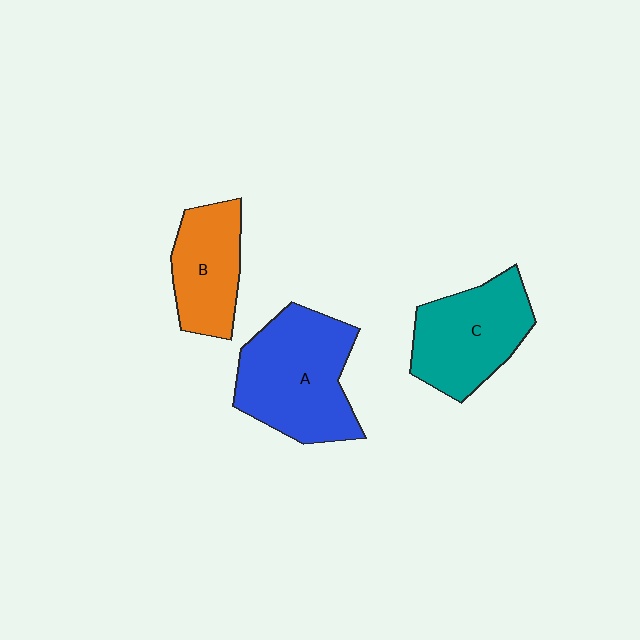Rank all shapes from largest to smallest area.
From largest to smallest: A (blue), C (teal), B (orange).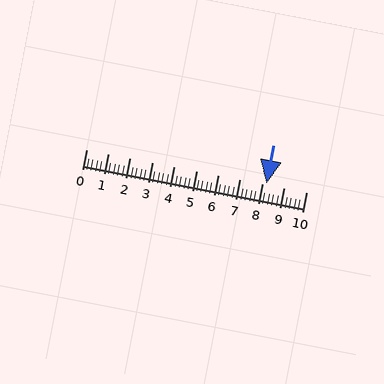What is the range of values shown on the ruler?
The ruler shows values from 0 to 10.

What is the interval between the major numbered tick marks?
The major tick marks are spaced 1 units apart.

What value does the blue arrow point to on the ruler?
The blue arrow points to approximately 8.2.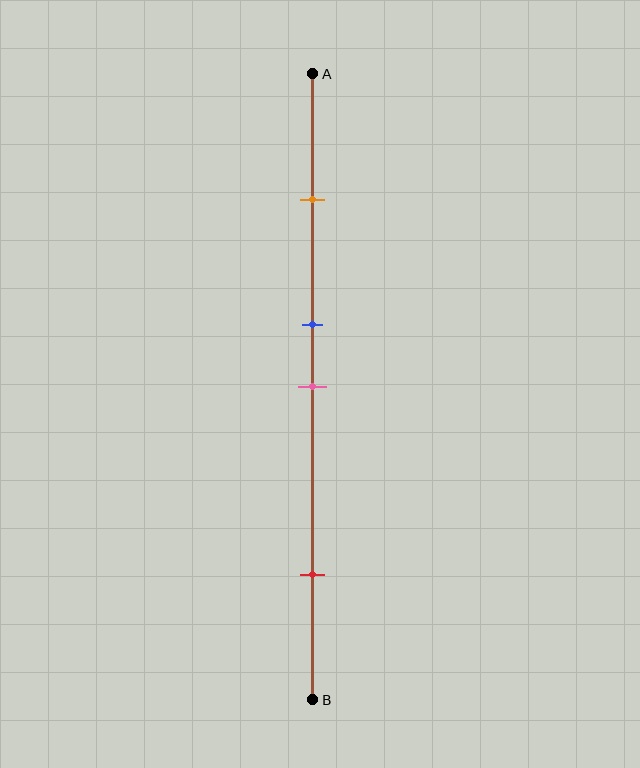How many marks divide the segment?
There are 4 marks dividing the segment.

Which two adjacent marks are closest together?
The blue and pink marks are the closest adjacent pair.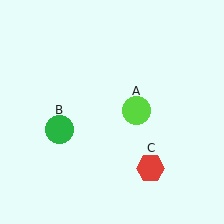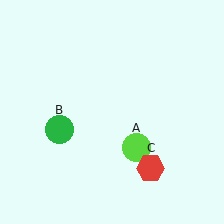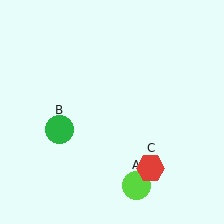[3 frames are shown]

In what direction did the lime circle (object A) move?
The lime circle (object A) moved down.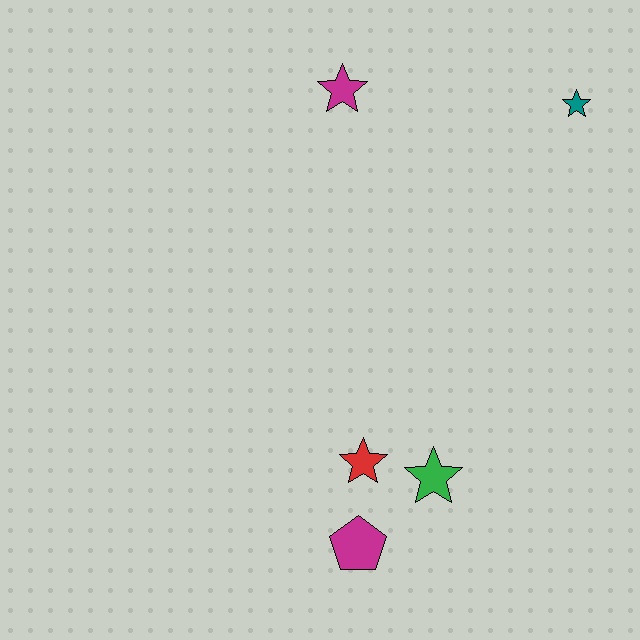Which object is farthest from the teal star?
The magenta pentagon is farthest from the teal star.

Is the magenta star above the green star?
Yes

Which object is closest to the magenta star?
The teal star is closest to the magenta star.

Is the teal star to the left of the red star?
No